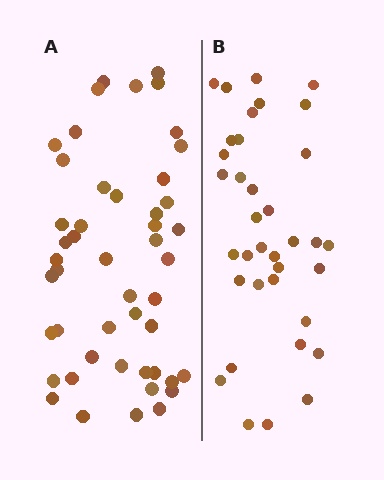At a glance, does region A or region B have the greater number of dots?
Region A (the left region) has more dots.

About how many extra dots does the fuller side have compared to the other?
Region A has roughly 12 or so more dots than region B.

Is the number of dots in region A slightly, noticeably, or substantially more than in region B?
Region A has noticeably more, but not dramatically so. The ratio is roughly 1.3 to 1.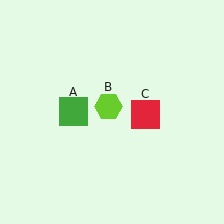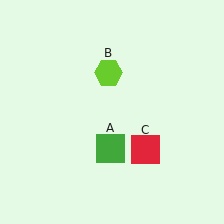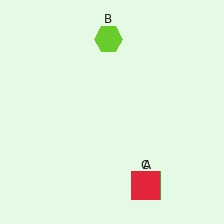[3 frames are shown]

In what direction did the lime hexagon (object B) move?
The lime hexagon (object B) moved up.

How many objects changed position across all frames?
3 objects changed position: green square (object A), lime hexagon (object B), red square (object C).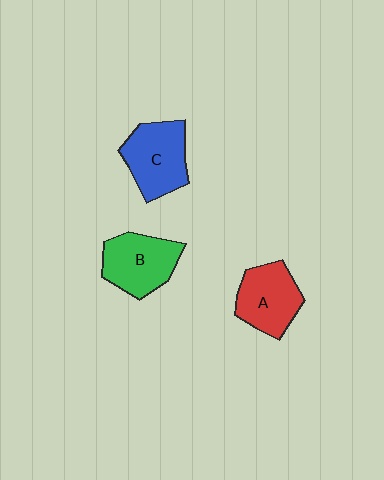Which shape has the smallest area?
Shape A (red).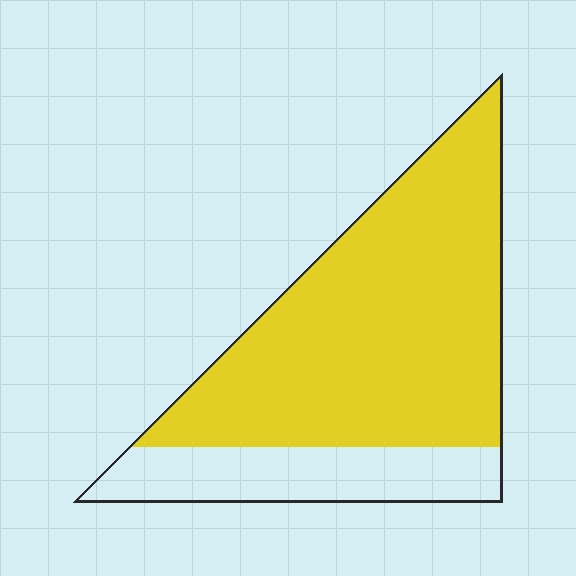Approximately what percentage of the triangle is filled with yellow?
Approximately 75%.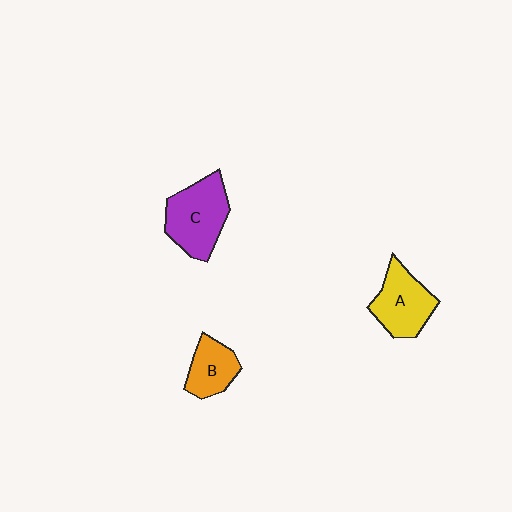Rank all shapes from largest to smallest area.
From largest to smallest: C (purple), A (yellow), B (orange).